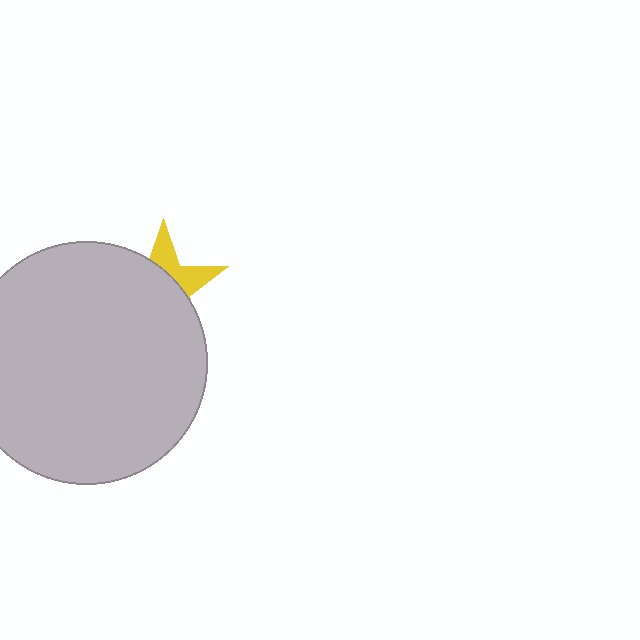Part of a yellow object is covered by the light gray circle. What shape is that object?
It is a star.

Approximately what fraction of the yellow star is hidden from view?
Roughly 68% of the yellow star is hidden behind the light gray circle.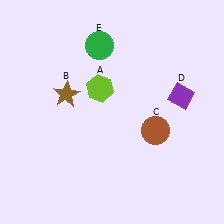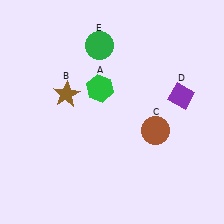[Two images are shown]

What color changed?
The hexagon (A) changed from lime in Image 1 to green in Image 2.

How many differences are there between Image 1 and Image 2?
There is 1 difference between the two images.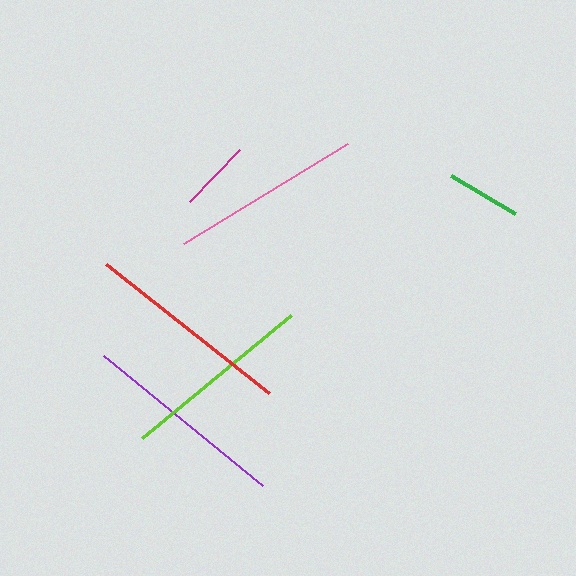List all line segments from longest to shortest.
From longest to shortest: red, purple, lime, pink, green, magenta.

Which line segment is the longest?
The red line is the longest at approximately 207 pixels.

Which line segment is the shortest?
The magenta line is the shortest at approximately 72 pixels.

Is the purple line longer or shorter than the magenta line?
The purple line is longer than the magenta line.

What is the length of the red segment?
The red segment is approximately 207 pixels long.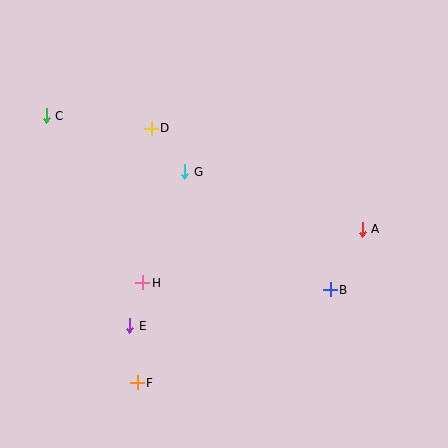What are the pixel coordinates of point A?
Point A is at (362, 229).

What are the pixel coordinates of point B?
Point B is at (330, 290).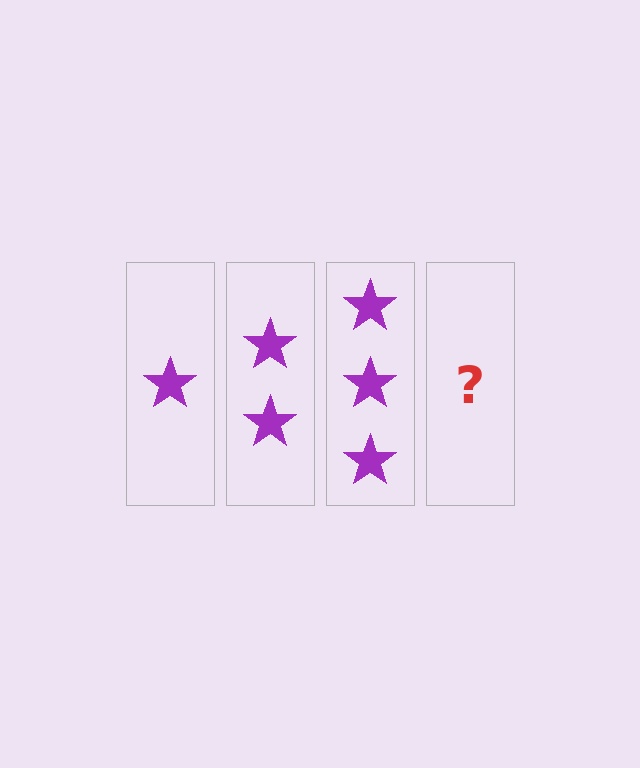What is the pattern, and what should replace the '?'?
The pattern is that each step adds one more star. The '?' should be 4 stars.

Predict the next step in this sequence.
The next step is 4 stars.